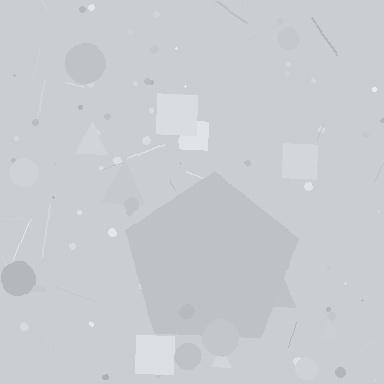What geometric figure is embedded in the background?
A pentagon is embedded in the background.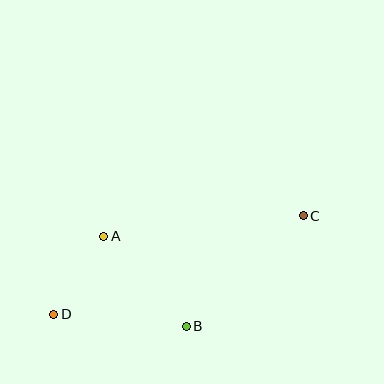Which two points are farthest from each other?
Points C and D are farthest from each other.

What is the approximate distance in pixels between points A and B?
The distance between A and B is approximately 122 pixels.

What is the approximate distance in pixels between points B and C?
The distance between B and C is approximately 161 pixels.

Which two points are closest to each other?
Points A and D are closest to each other.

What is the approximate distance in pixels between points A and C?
The distance between A and C is approximately 201 pixels.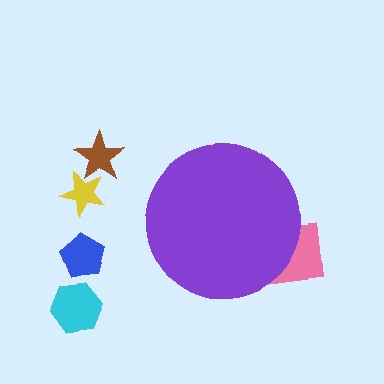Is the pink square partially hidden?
Yes, the pink square is partially hidden behind the purple circle.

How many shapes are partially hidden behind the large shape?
1 shape is partially hidden.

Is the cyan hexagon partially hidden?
No, the cyan hexagon is fully visible.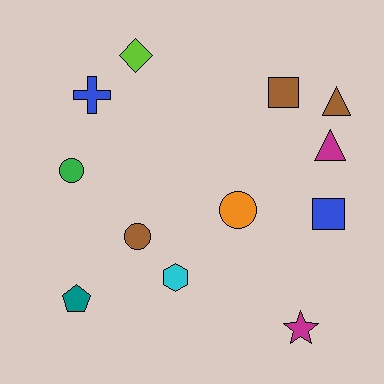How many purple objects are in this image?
There are no purple objects.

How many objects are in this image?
There are 12 objects.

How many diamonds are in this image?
There is 1 diamond.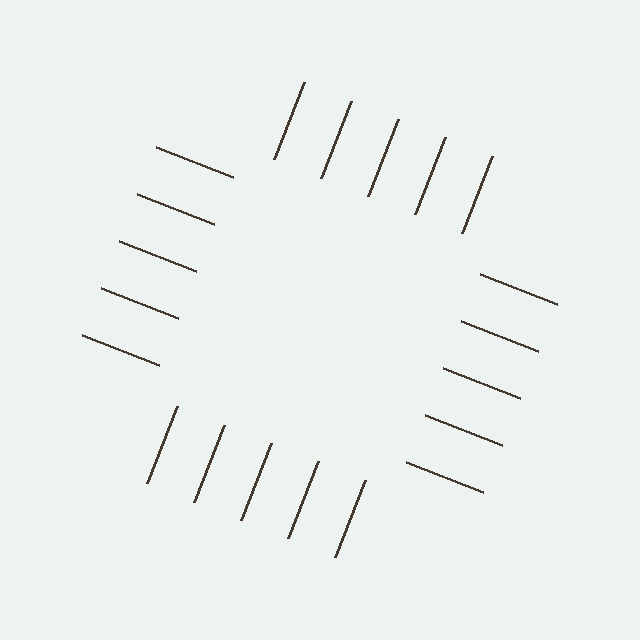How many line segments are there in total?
20 — 5 along each of the 4 edges.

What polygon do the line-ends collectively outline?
An illusory square — the line segments terminate on its edges but no continuous stroke is drawn.